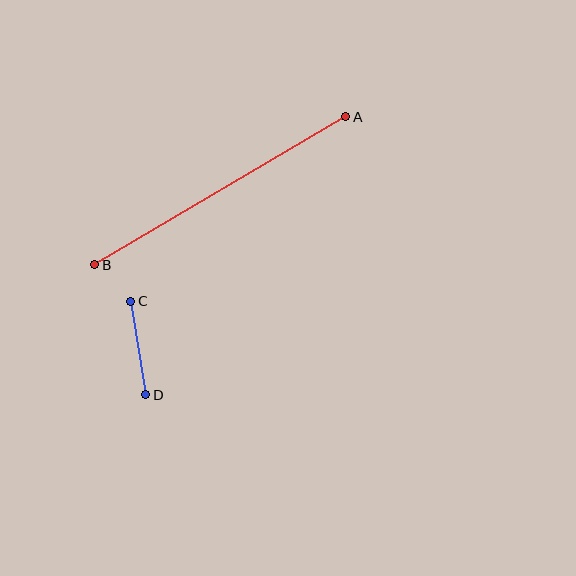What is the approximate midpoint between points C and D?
The midpoint is at approximately (138, 348) pixels.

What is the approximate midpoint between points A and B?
The midpoint is at approximately (220, 191) pixels.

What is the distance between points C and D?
The distance is approximately 95 pixels.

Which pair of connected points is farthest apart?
Points A and B are farthest apart.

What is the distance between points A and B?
The distance is approximately 291 pixels.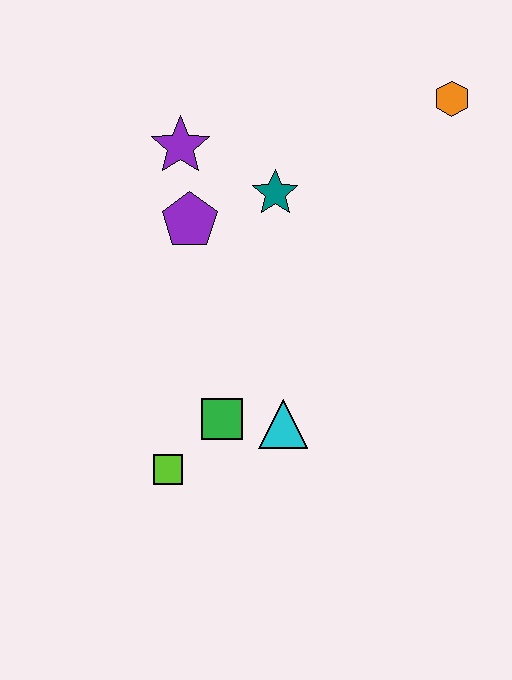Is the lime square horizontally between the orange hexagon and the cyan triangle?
No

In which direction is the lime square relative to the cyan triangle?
The lime square is to the left of the cyan triangle.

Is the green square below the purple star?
Yes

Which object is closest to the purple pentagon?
The purple star is closest to the purple pentagon.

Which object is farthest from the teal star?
The lime square is farthest from the teal star.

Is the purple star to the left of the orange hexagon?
Yes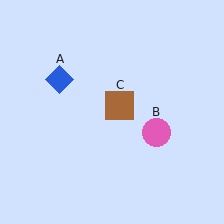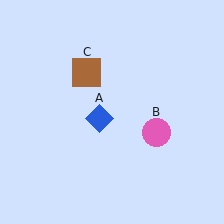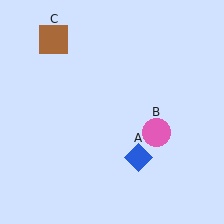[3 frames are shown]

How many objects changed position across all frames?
2 objects changed position: blue diamond (object A), brown square (object C).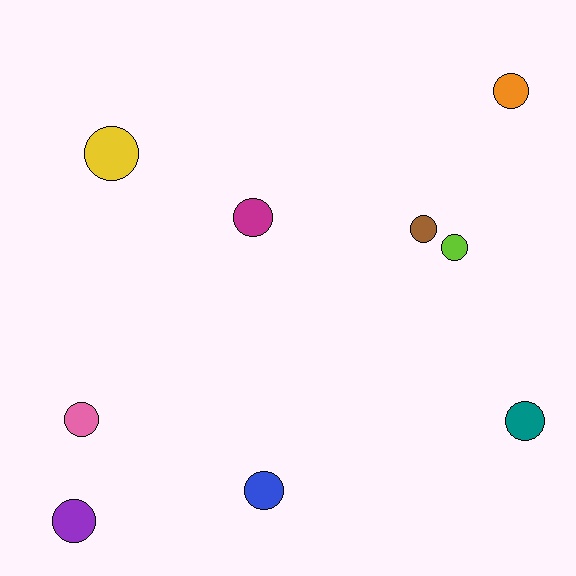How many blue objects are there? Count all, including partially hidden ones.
There is 1 blue object.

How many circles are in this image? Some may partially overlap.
There are 9 circles.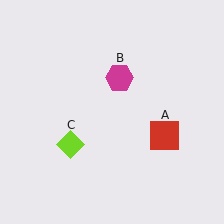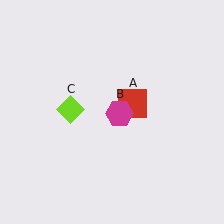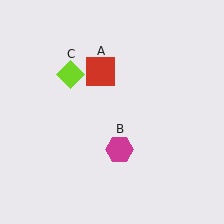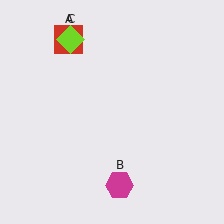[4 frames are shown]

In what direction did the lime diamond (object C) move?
The lime diamond (object C) moved up.